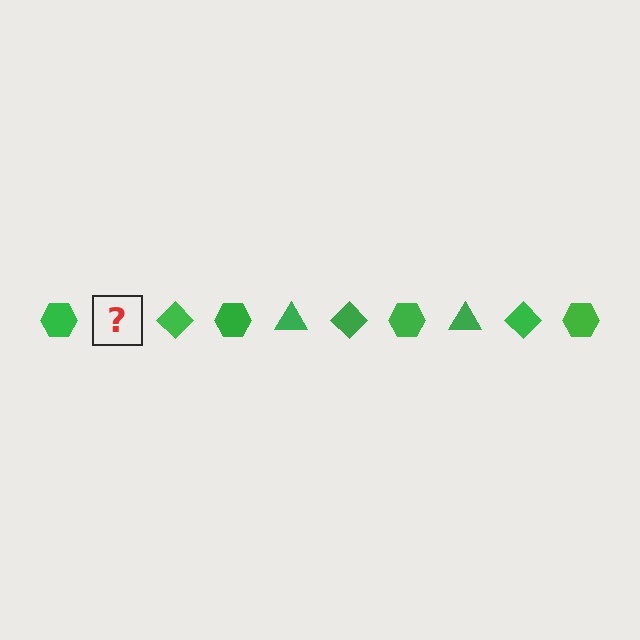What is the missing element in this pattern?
The missing element is a green triangle.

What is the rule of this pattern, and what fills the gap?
The rule is that the pattern cycles through hexagon, triangle, diamond shapes in green. The gap should be filled with a green triangle.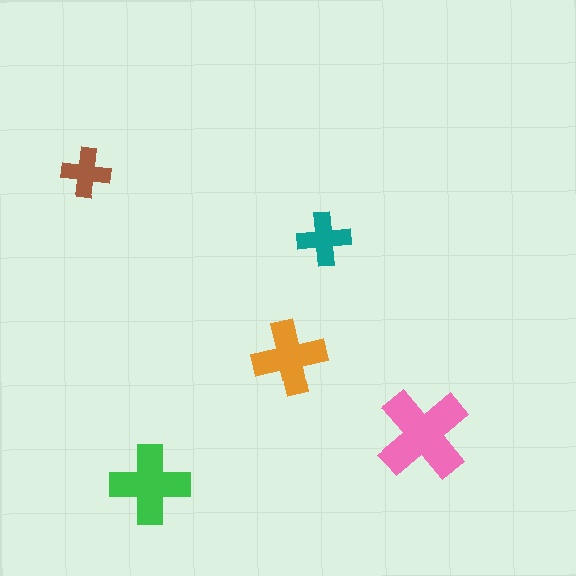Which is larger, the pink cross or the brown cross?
The pink one.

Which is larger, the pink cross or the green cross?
The pink one.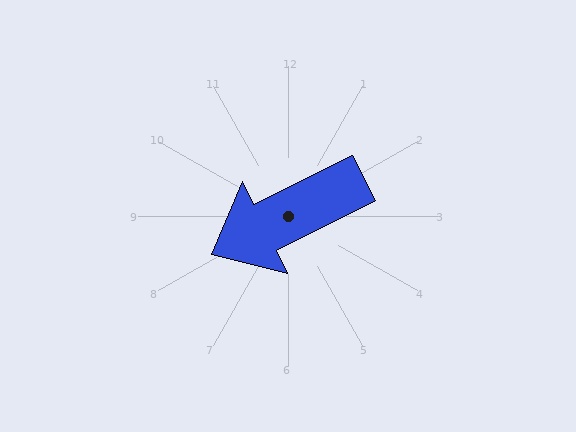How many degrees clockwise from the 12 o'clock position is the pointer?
Approximately 243 degrees.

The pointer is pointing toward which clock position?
Roughly 8 o'clock.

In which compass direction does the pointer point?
Southwest.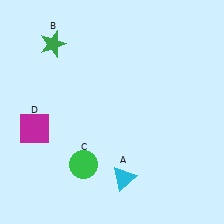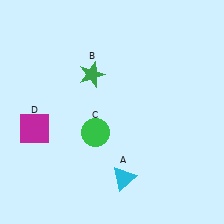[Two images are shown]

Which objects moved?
The objects that moved are: the green star (B), the green circle (C).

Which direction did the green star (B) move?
The green star (B) moved right.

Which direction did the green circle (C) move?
The green circle (C) moved up.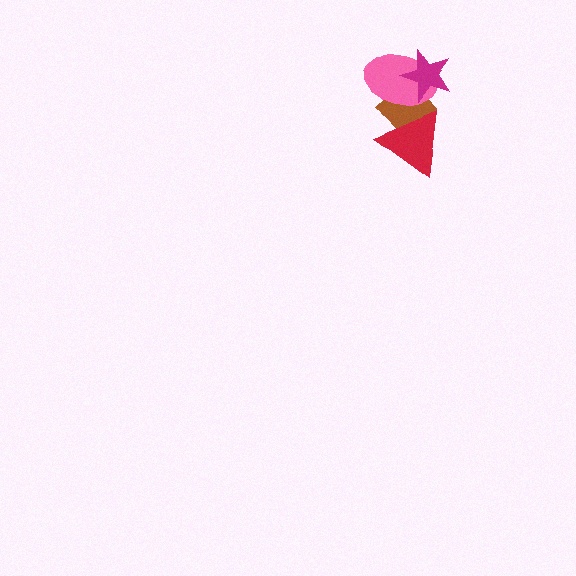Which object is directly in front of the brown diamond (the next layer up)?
The red triangle is directly in front of the brown diamond.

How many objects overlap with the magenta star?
2 objects overlap with the magenta star.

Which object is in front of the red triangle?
The pink ellipse is in front of the red triangle.